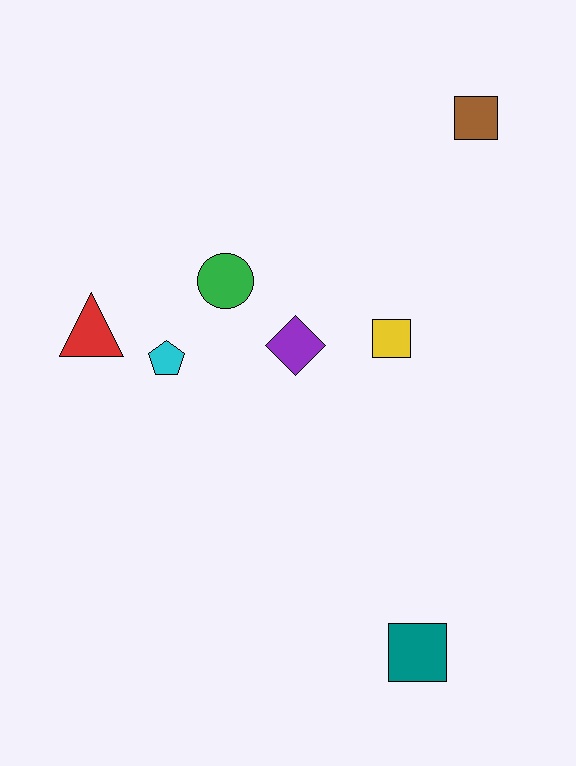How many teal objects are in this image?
There is 1 teal object.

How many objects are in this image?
There are 7 objects.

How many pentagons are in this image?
There is 1 pentagon.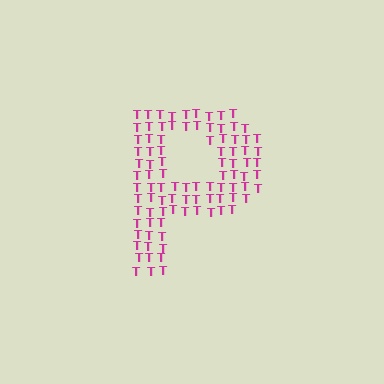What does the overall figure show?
The overall figure shows the letter P.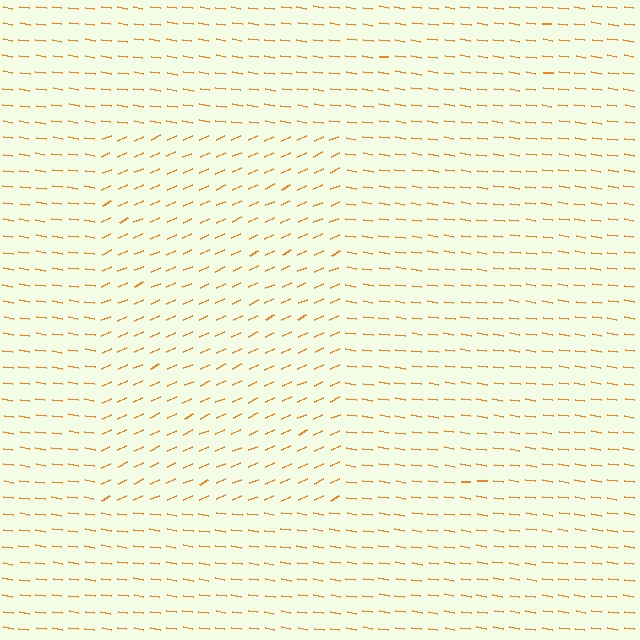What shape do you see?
I see a rectangle.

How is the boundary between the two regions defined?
The boundary is defined purely by a change in line orientation (approximately 33 degrees difference). All lines are the same color and thickness.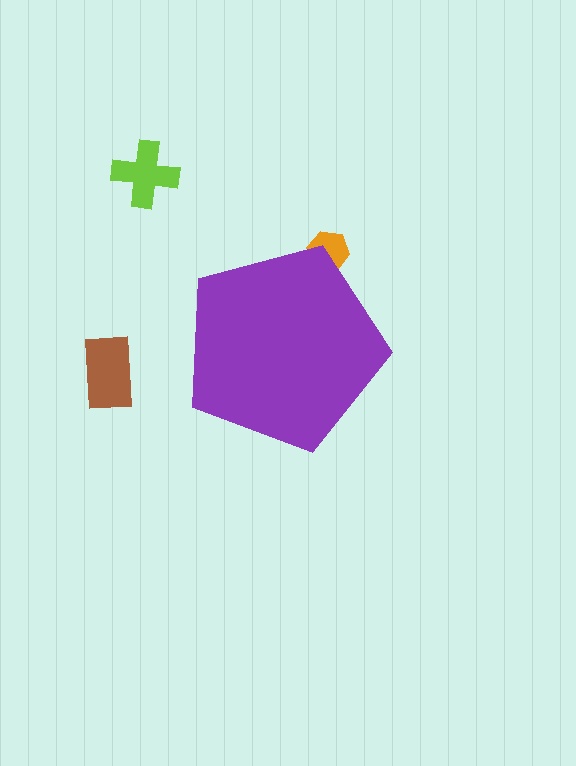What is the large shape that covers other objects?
A purple pentagon.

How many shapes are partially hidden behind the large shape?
1 shape is partially hidden.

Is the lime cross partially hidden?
No, the lime cross is fully visible.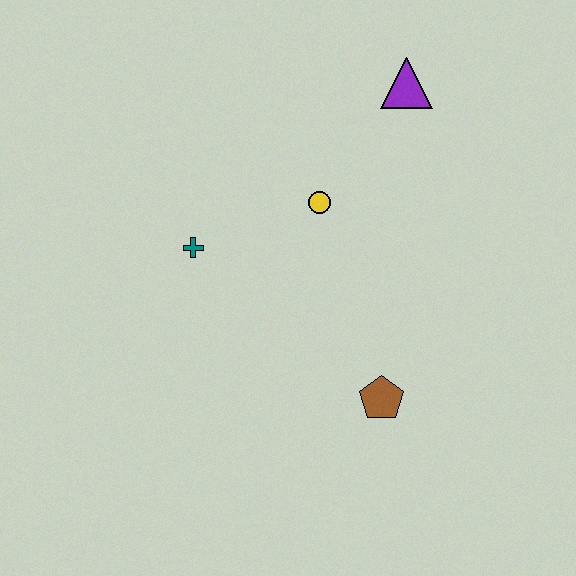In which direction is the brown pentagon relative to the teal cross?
The brown pentagon is to the right of the teal cross.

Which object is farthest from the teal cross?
The purple triangle is farthest from the teal cross.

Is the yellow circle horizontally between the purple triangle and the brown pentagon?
No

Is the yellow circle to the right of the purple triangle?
No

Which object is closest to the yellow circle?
The teal cross is closest to the yellow circle.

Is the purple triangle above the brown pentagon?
Yes